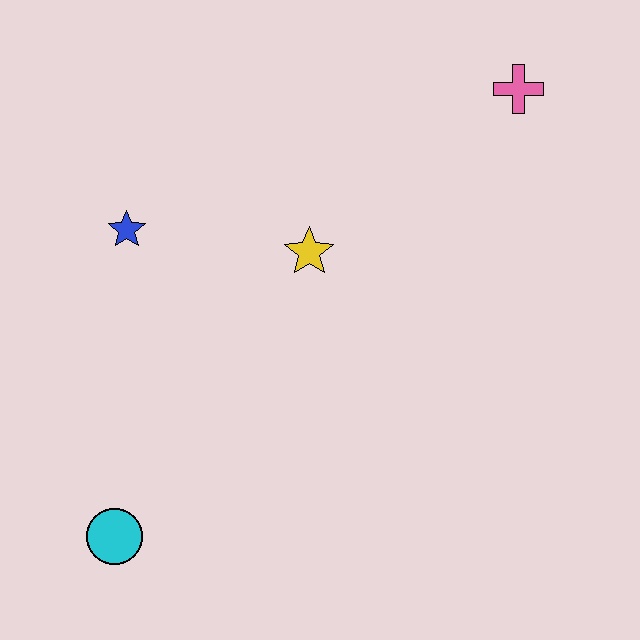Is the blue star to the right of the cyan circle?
Yes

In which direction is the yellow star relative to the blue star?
The yellow star is to the right of the blue star.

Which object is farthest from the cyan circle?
The pink cross is farthest from the cyan circle.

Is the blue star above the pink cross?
No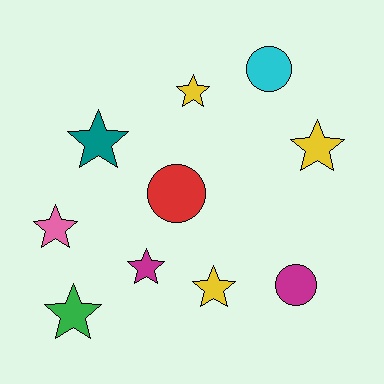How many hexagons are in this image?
There are no hexagons.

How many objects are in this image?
There are 10 objects.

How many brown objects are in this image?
There are no brown objects.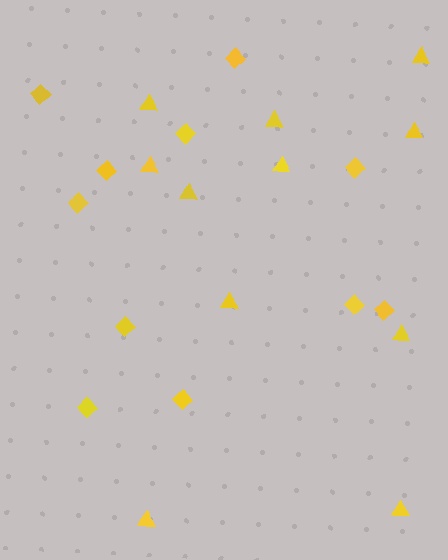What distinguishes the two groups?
There are 2 groups: one group of diamonds (11) and one group of triangles (11).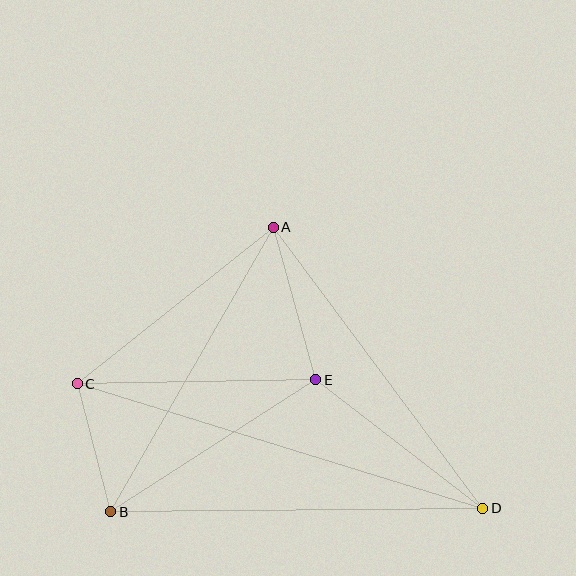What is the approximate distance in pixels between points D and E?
The distance between D and E is approximately 211 pixels.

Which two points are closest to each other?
Points B and C are closest to each other.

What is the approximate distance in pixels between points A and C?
The distance between A and C is approximately 251 pixels.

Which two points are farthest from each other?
Points C and D are farthest from each other.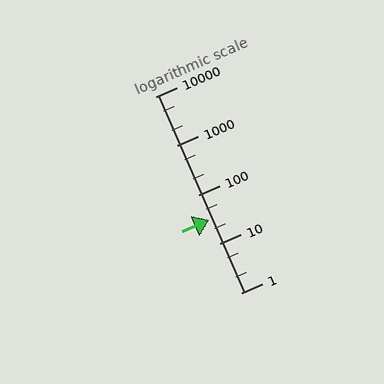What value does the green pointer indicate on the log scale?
The pointer indicates approximately 31.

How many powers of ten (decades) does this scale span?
The scale spans 4 decades, from 1 to 10000.